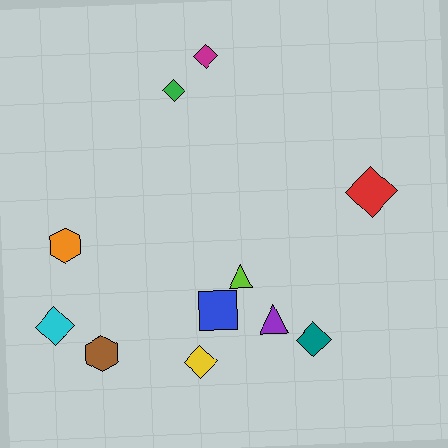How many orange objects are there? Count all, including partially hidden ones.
There is 1 orange object.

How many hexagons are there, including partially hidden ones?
There are 2 hexagons.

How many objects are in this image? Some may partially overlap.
There are 11 objects.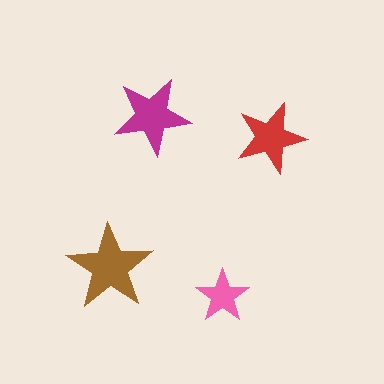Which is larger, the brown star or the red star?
The brown one.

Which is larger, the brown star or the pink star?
The brown one.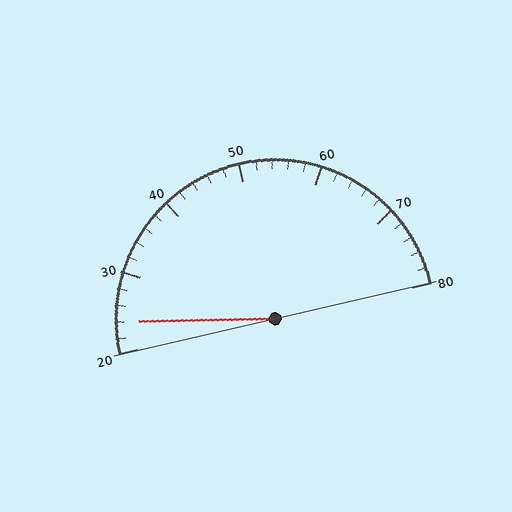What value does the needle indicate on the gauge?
The needle indicates approximately 24.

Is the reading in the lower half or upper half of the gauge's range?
The reading is in the lower half of the range (20 to 80).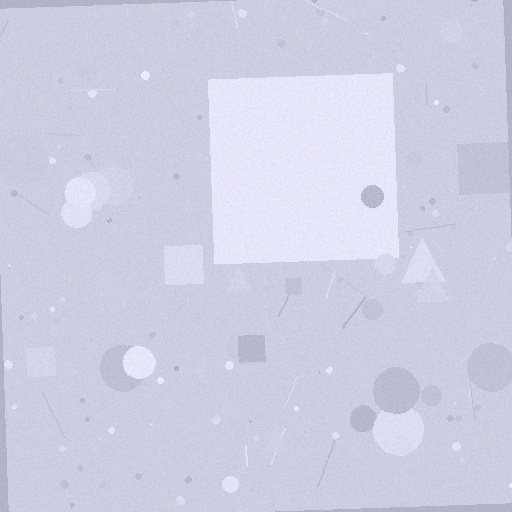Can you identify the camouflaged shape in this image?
The camouflaged shape is a square.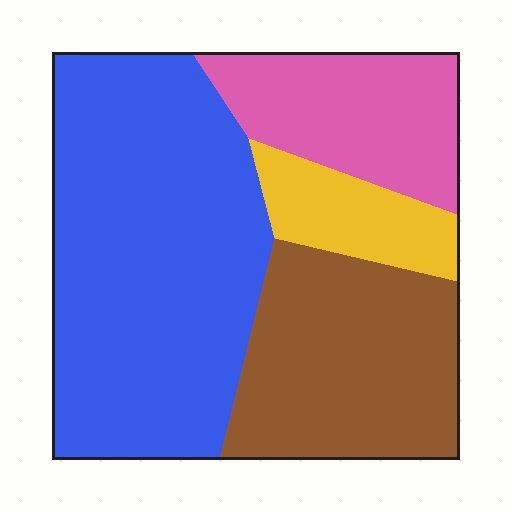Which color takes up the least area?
Yellow, at roughly 10%.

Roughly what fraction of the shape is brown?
Brown covers about 25% of the shape.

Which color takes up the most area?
Blue, at roughly 45%.